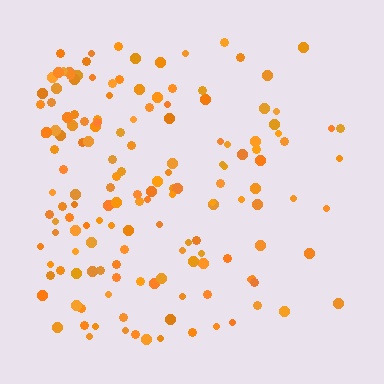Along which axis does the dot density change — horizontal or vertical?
Horizontal.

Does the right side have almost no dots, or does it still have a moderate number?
Still a moderate number, just noticeably fewer than the left.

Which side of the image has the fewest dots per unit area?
The right.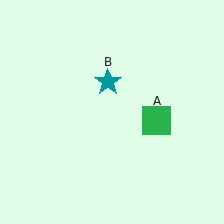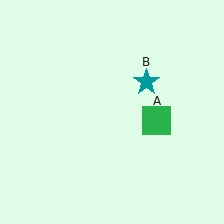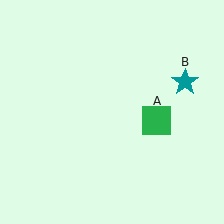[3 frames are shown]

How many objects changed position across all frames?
1 object changed position: teal star (object B).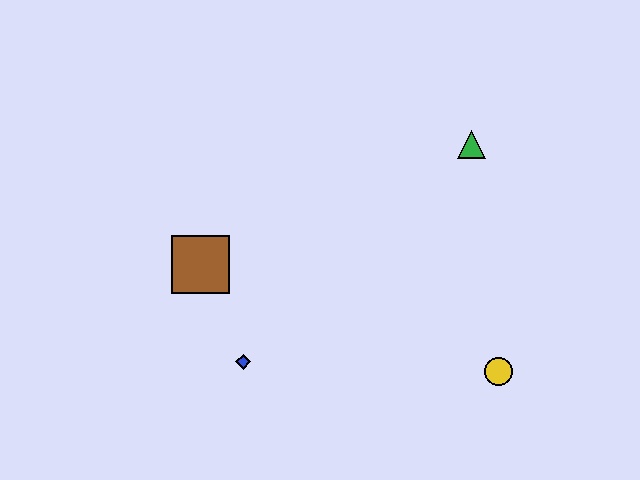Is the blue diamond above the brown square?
No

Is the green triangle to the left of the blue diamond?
No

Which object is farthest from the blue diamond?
The green triangle is farthest from the blue diamond.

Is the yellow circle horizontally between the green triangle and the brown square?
No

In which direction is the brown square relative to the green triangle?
The brown square is to the left of the green triangle.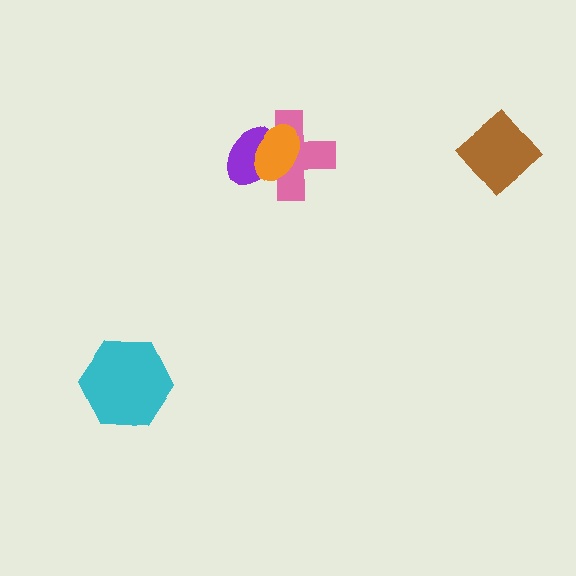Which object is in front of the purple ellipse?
The orange ellipse is in front of the purple ellipse.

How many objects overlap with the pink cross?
2 objects overlap with the pink cross.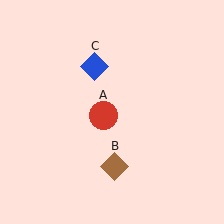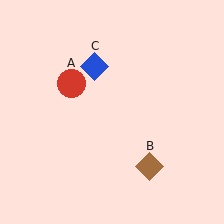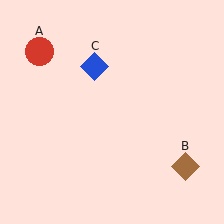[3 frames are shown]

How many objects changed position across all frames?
2 objects changed position: red circle (object A), brown diamond (object B).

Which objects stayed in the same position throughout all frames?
Blue diamond (object C) remained stationary.